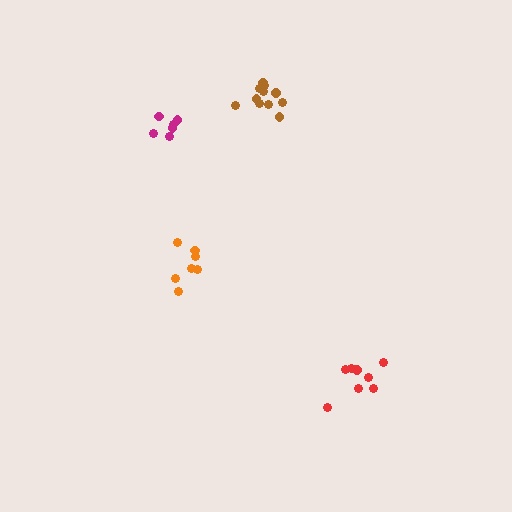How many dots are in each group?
Group 1: 6 dots, Group 2: 8 dots, Group 3: 7 dots, Group 4: 11 dots (32 total).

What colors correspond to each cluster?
The clusters are colored: magenta, red, orange, brown.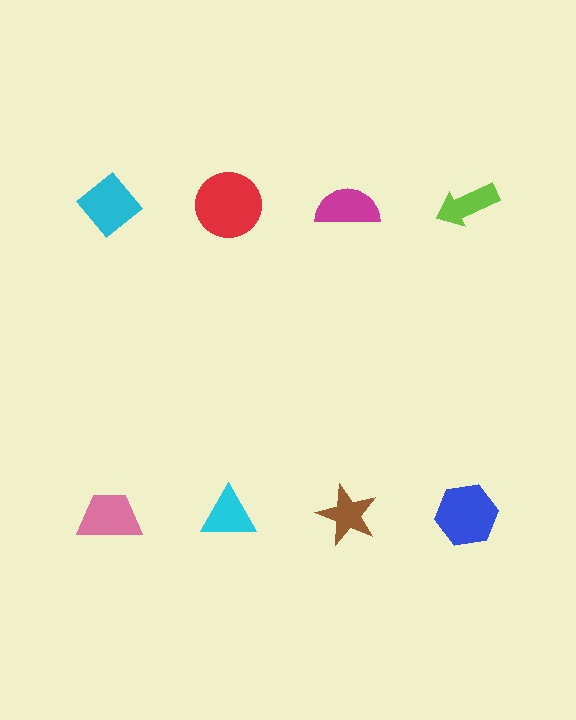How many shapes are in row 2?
4 shapes.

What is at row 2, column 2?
A cyan triangle.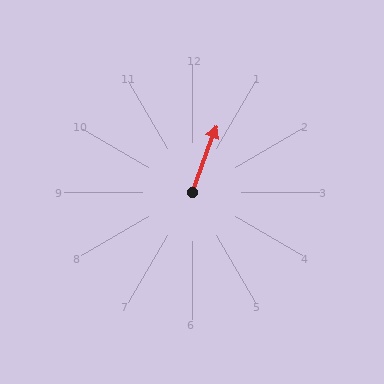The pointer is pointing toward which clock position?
Roughly 1 o'clock.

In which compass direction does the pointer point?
North.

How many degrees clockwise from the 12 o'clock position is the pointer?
Approximately 20 degrees.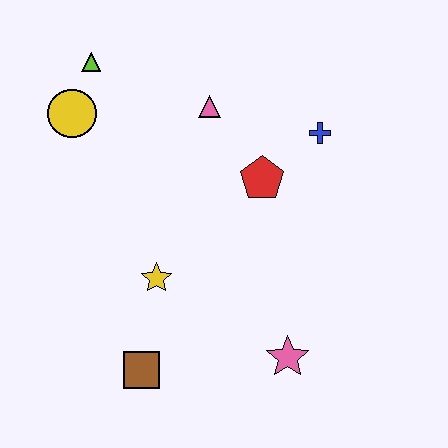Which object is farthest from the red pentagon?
The brown square is farthest from the red pentagon.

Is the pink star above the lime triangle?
No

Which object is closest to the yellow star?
The brown square is closest to the yellow star.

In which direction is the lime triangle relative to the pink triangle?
The lime triangle is to the left of the pink triangle.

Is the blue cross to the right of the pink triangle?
Yes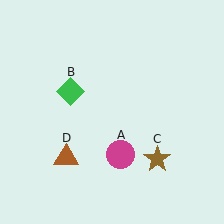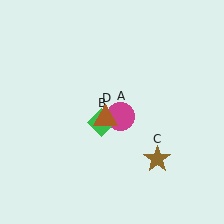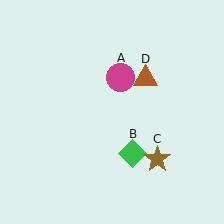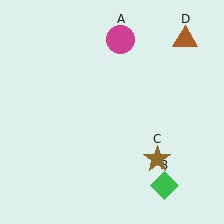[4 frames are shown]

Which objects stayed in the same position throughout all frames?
Brown star (object C) remained stationary.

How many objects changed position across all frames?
3 objects changed position: magenta circle (object A), green diamond (object B), brown triangle (object D).